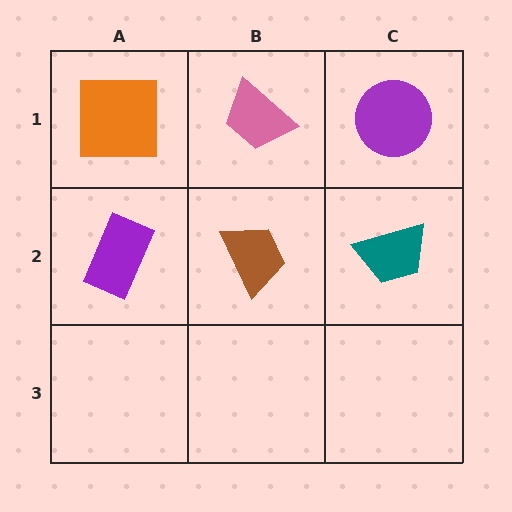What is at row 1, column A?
An orange square.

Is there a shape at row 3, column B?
No, that cell is empty.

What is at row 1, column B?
A pink trapezoid.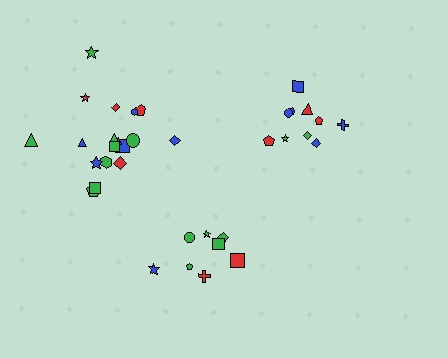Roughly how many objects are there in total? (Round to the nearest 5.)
Roughly 35 objects in total.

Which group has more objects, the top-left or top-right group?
The top-left group.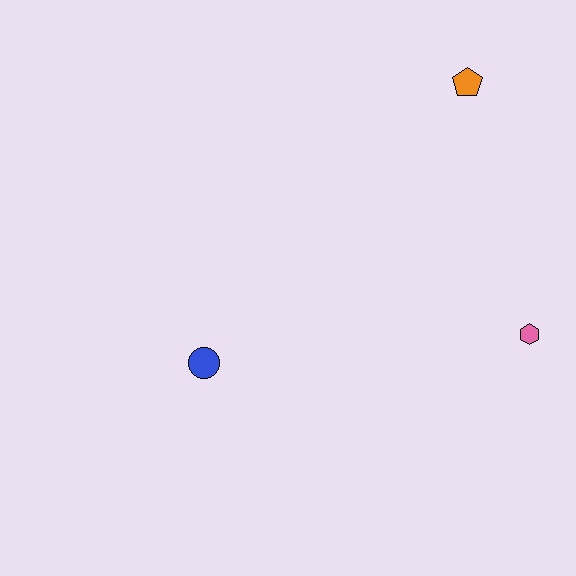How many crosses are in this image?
There are no crosses.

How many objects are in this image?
There are 3 objects.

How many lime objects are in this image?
There are no lime objects.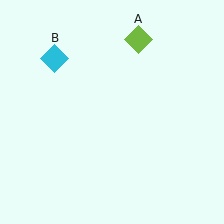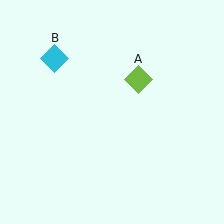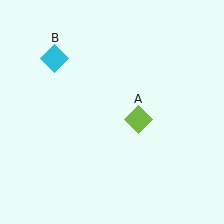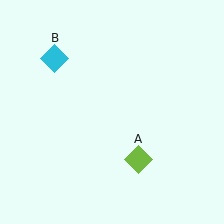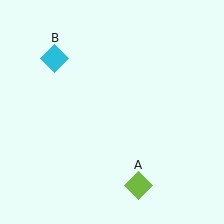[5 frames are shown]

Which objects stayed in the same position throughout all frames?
Cyan diamond (object B) remained stationary.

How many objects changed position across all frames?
1 object changed position: lime diamond (object A).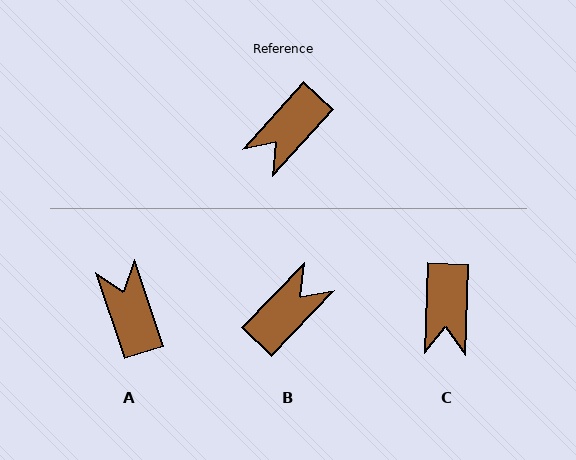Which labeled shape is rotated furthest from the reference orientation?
B, about 178 degrees away.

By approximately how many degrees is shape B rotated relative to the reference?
Approximately 178 degrees counter-clockwise.